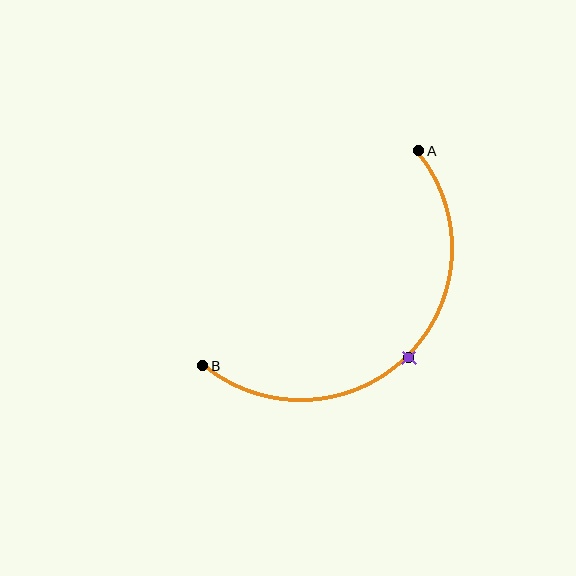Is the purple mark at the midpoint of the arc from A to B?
Yes. The purple mark lies on the arc at equal arc-length from both A and B — it is the arc midpoint.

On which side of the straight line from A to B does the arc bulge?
The arc bulges below and to the right of the straight line connecting A and B.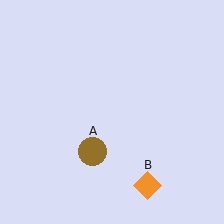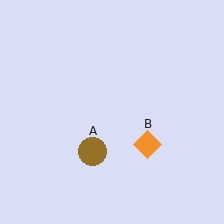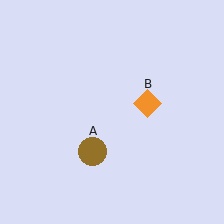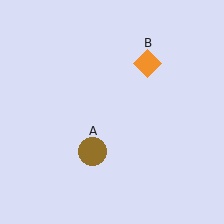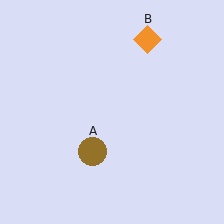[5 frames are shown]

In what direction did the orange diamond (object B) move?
The orange diamond (object B) moved up.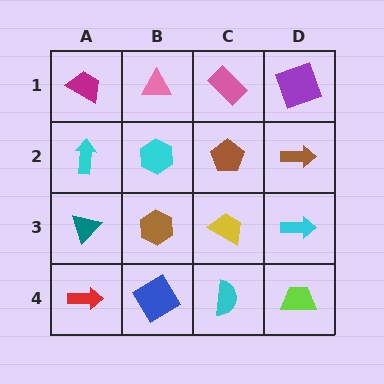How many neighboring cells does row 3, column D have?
3.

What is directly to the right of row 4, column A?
A blue diamond.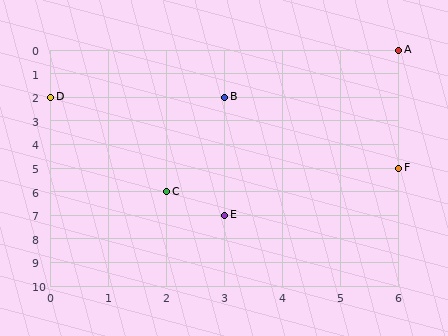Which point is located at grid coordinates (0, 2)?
Point D is at (0, 2).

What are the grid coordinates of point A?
Point A is at grid coordinates (6, 0).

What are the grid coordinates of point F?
Point F is at grid coordinates (6, 5).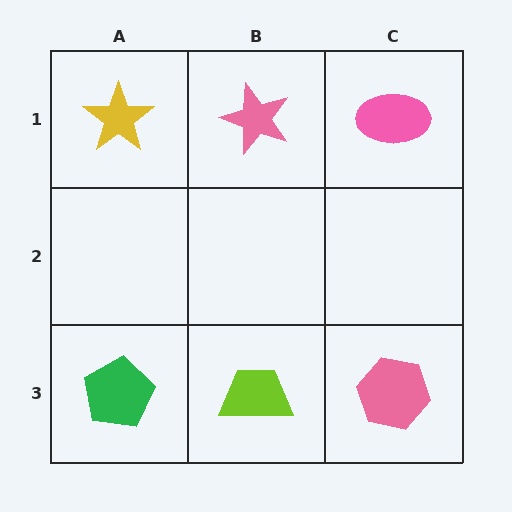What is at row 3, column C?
A pink hexagon.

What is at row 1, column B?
A pink star.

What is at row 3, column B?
A lime trapezoid.